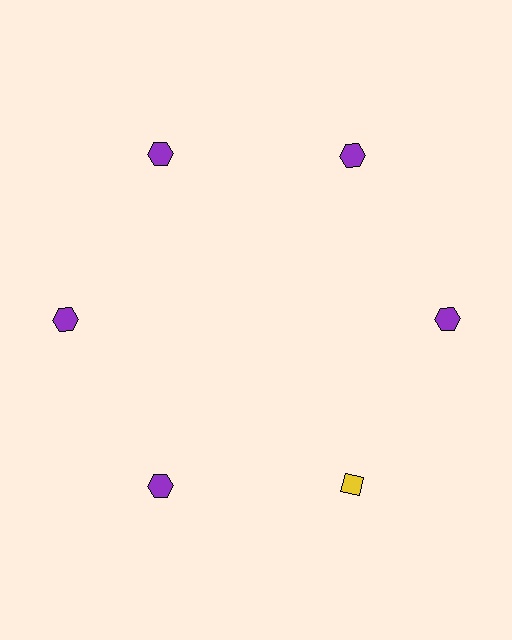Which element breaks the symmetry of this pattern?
The yellow diamond at roughly the 5 o'clock position breaks the symmetry. All other shapes are purple hexagons.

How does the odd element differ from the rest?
It differs in both color (yellow instead of purple) and shape (diamond instead of hexagon).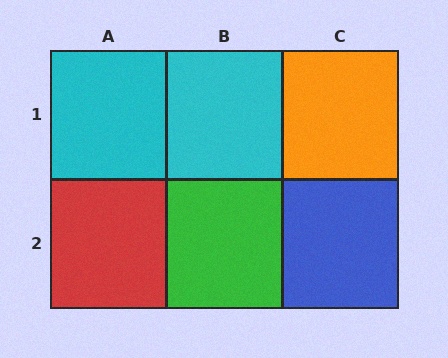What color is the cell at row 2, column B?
Green.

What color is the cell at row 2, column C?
Blue.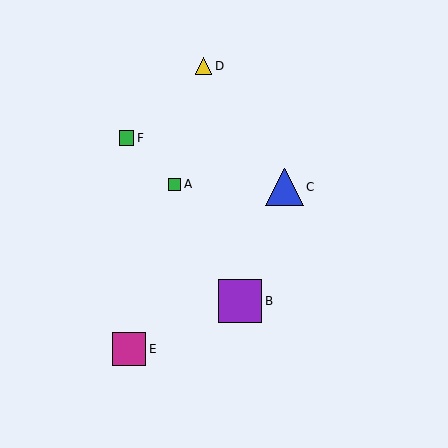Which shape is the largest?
The purple square (labeled B) is the largest.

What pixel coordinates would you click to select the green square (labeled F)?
Click at (126, 138) to select the green square F.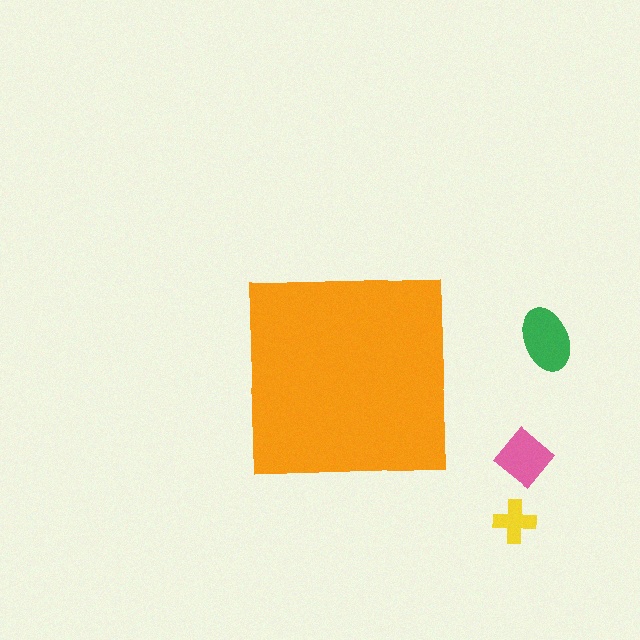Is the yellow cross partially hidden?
No, the yellow cross is fully visible.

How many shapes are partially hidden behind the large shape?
0 shapes are partially hidden.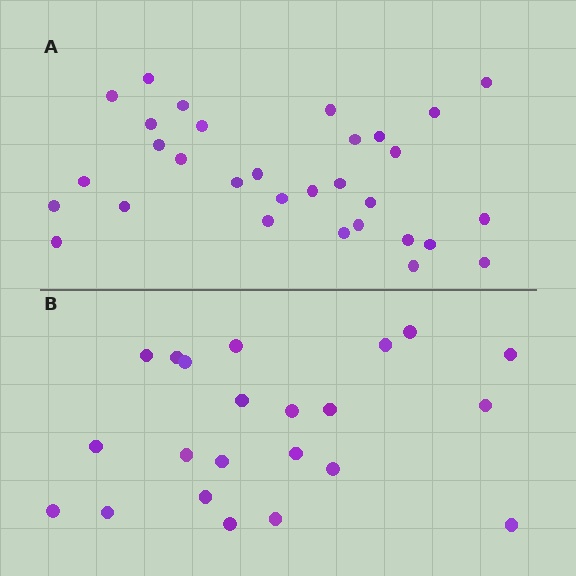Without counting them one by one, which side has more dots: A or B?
Region A (the top region) has more dots.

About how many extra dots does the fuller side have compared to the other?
Region A has roughly 8 or so more dots than region B.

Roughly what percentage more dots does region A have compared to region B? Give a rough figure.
About 40% more.